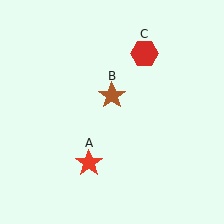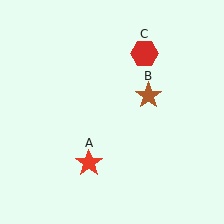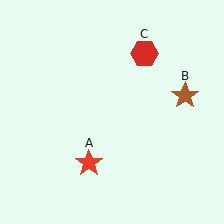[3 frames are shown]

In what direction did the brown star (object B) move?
The brown star (object B) moved right.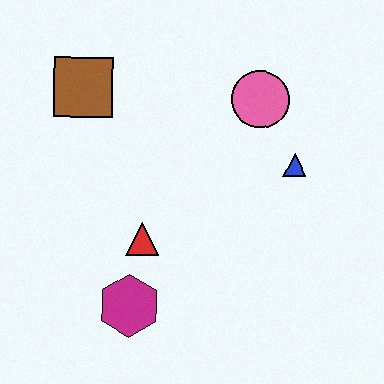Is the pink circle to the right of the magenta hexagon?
Yes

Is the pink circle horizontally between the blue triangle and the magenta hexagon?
Yes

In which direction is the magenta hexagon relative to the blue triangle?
The magenta hexagon is to the left of the blue triangle.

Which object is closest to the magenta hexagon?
The red triangle is closest to the magenta hexagon.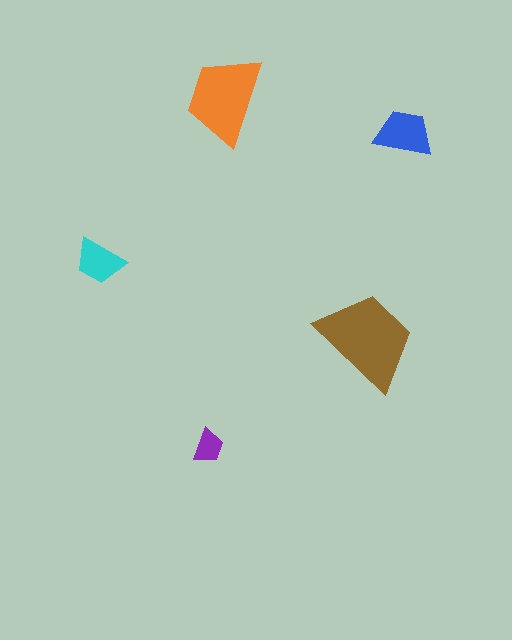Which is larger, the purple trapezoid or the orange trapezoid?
The orange one.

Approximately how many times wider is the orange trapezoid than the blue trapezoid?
About 1.5 times wider.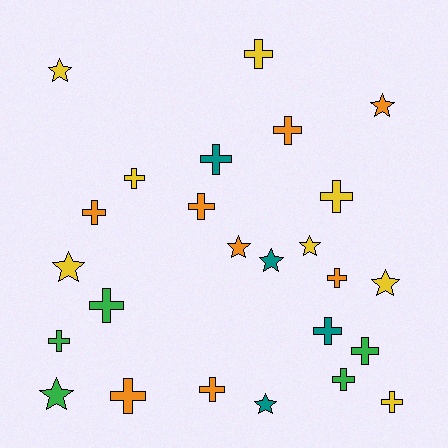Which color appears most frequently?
Yellow, with 8 objects.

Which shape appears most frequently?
Cross, with 16 objects.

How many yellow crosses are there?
There are 4 yellow crosses.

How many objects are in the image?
There are 25 objects.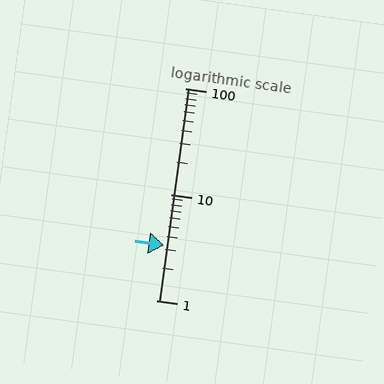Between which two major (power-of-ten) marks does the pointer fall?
The pointer is between 1 and 10.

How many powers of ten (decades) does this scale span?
The scale spans 2 decades, from 1 to 100.